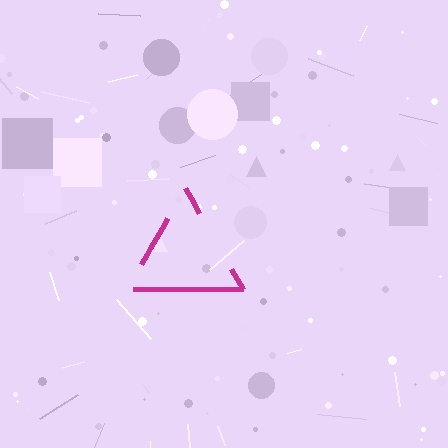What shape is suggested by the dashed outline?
The dashed outline suggests a triangle.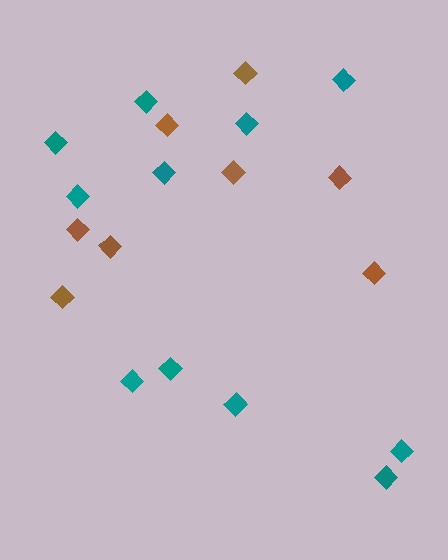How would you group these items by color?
There are 2 groups: one group of brown diamonds (8) and one group of teal diamonds (11).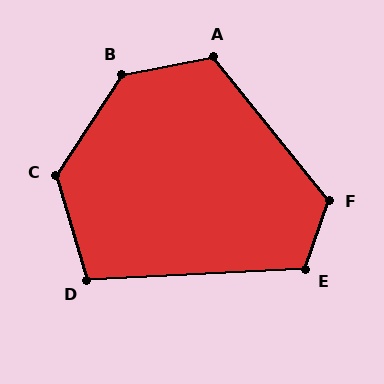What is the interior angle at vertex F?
Approximately 122 degrees (obtuse).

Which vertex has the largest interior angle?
B, at approximately 134 degrees.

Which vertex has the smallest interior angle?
D, at approximately 104 degrees.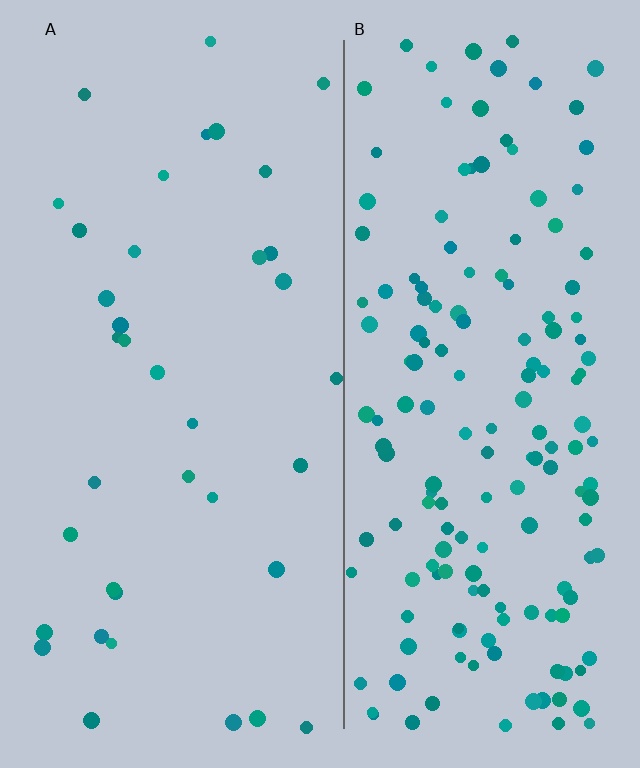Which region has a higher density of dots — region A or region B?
B (the right).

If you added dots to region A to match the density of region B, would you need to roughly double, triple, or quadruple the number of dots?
Approximately quadruple.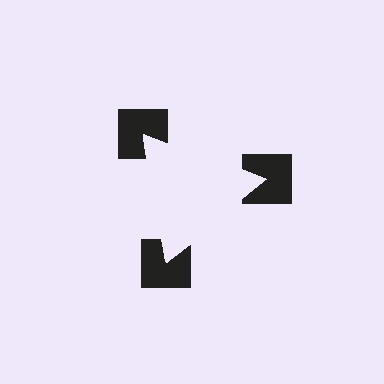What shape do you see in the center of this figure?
An illusory triangle — its edges are inferred from the aligned wedge cuts in the notched squares, not physically drawn.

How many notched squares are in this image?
There are 3 — one at each vertex of the illusory triangle.